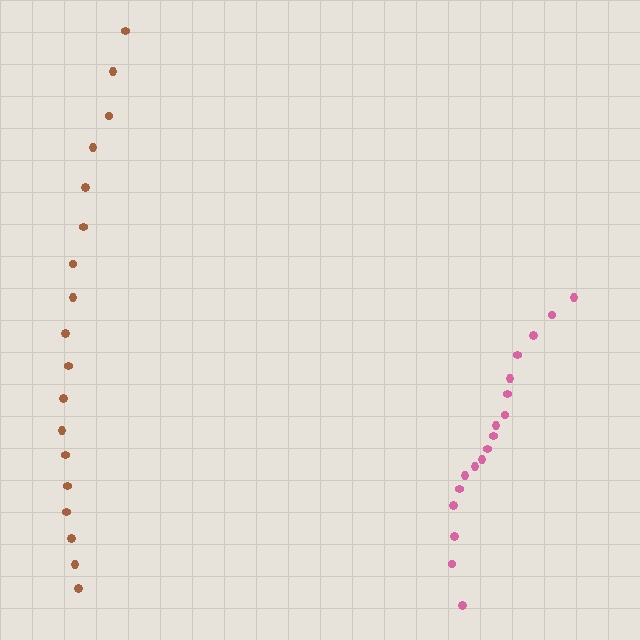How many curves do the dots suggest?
There are 2 distinct paths.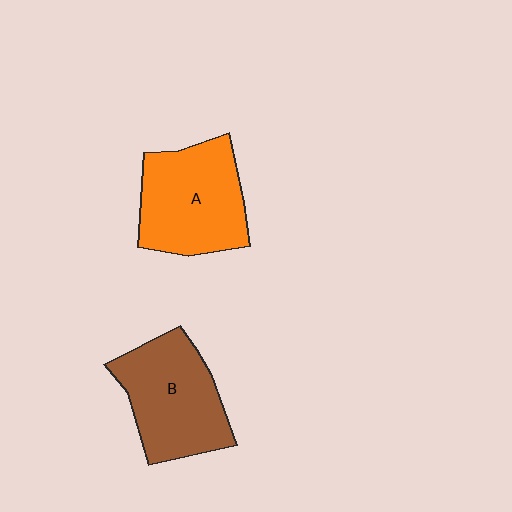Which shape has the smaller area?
Shape B (brown).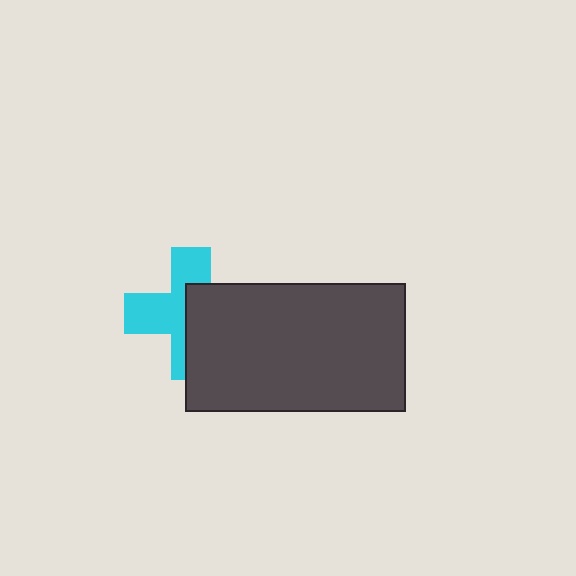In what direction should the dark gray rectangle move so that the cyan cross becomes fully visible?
The dark gray rectangle should move right. That is the shortest direction to clear the overlap and leave the cyan cross fully visible.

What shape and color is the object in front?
The object in front is a dark gray rectangle.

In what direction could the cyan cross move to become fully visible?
The cyan cross could move left. That would shift it out from behind the dark gray rectangle entirely.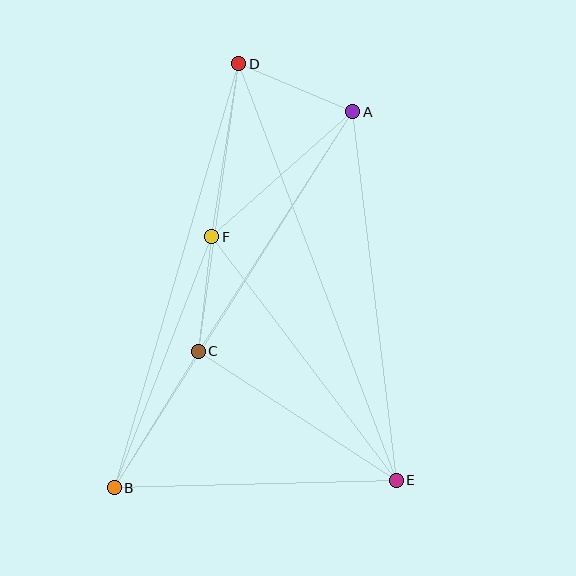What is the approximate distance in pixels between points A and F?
The distance between A and F is approximately 188 pixels.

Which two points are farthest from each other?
Points D and E are farthest from each other.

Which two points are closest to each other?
Points C and F are closest to each other.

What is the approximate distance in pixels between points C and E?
The distance between C and E is approximately 236 pixels.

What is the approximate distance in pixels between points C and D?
The distance between C and D is approximately 290 pixels.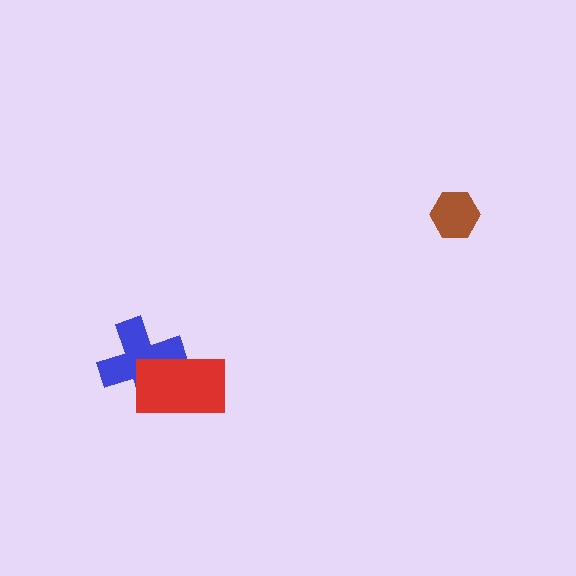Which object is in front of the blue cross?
The red rectangle is in front of the blue cross.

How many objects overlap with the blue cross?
1 object overlaps with the blue cross.